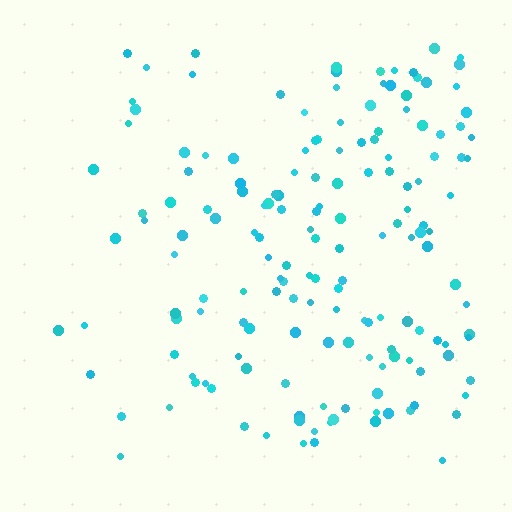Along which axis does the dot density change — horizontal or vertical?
Horizontal.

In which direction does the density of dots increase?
From left to right, with the right side densest.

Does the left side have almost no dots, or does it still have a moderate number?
Still a moderate number, just noticeably fewer than the right.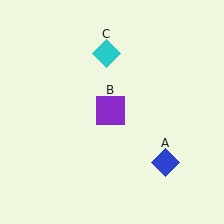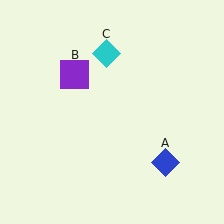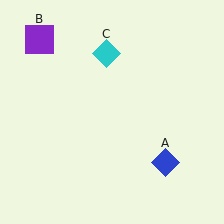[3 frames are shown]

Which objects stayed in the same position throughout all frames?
Blue diamond (object A) and cyan diamond (object C) remained stationary.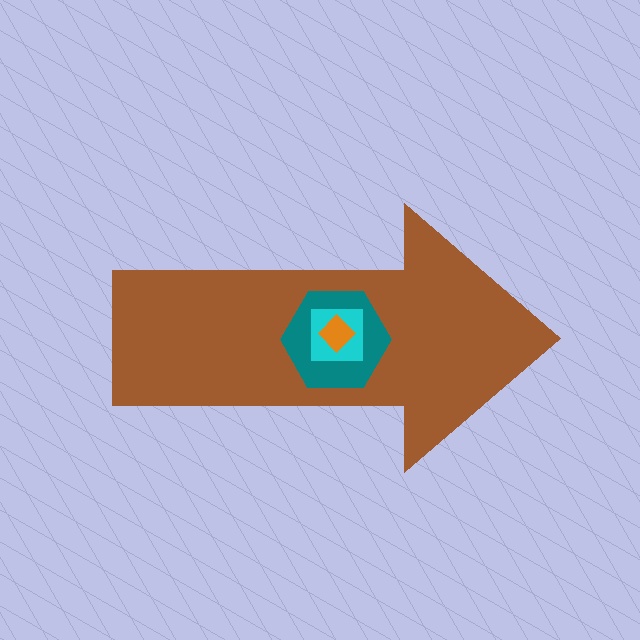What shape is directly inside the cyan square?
The orange diamond.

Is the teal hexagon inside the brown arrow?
Yes.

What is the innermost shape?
The orange diamond.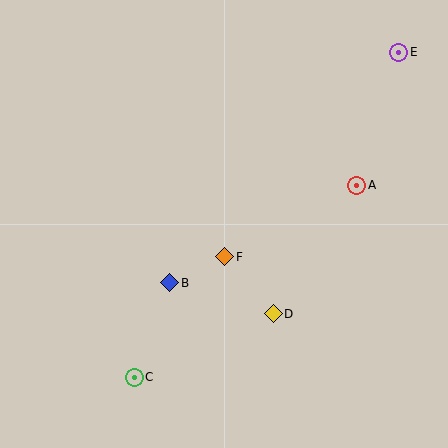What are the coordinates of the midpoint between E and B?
The midpoint between E and B is at (284, 168).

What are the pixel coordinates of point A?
Point A is at (357, 185).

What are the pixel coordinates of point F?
Point F is at (225, 257).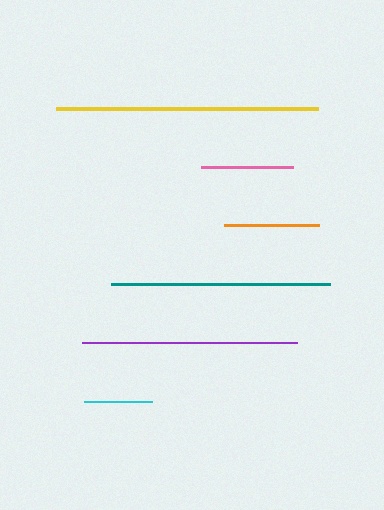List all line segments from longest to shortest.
From longest to shortest: yellow, teal, purple, orange, pink, cyan.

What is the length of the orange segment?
The orange segment is approximately 95 pixels long.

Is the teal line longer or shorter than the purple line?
The teal line is longer than the purple line.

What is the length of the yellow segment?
The yellow segment is approximately 262 pixels long.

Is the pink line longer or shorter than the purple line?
The purple line is longer than the pink line.